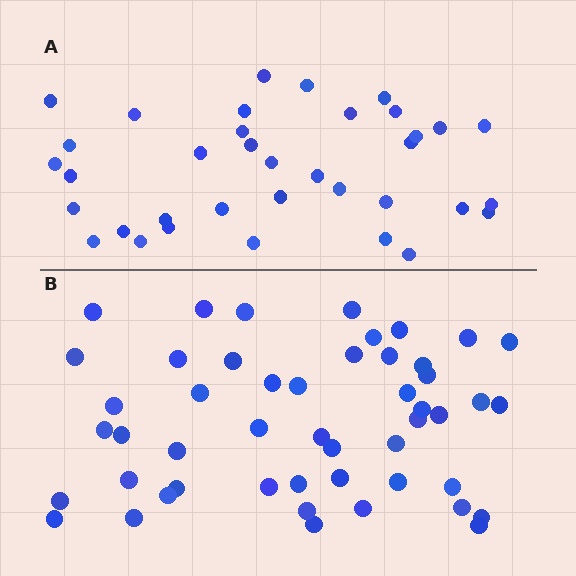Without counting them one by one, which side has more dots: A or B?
Region B (the bottom region) has more dots.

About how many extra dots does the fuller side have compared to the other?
Region B has approximately 15 more dots than region A.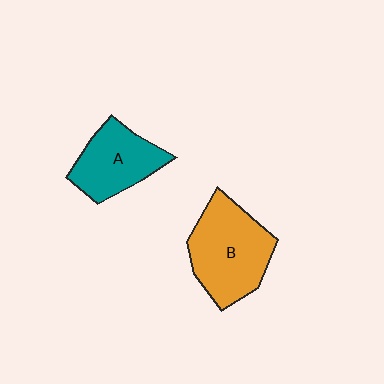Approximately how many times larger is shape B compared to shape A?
Approximately 1.3 times.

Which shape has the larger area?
Shape B (orange).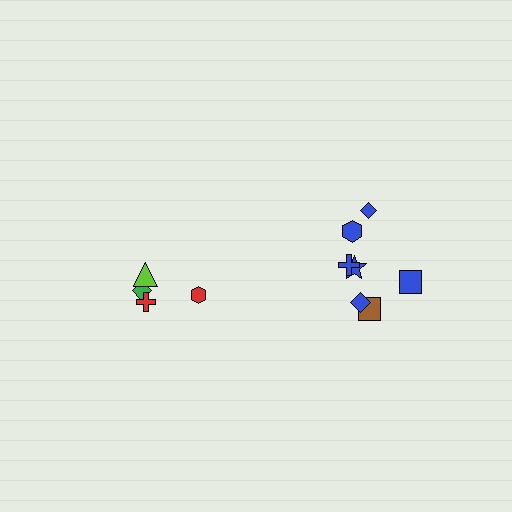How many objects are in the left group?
There are 4 objects.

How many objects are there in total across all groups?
There are 11 objects.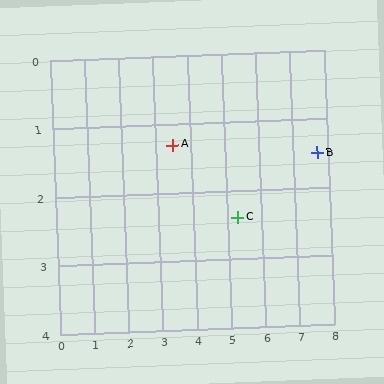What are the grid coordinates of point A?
Point A is at approximately (3.5, 1.3).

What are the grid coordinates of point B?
Point B is at approximately (7.7, 1.5).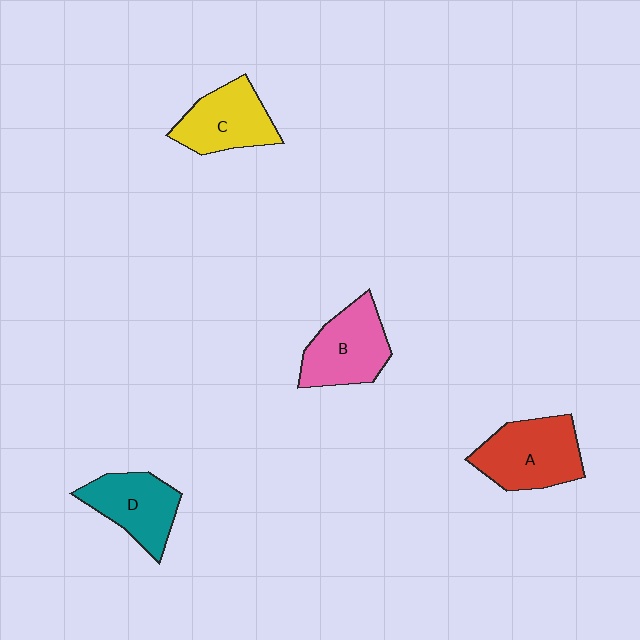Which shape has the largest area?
Shape A (red).